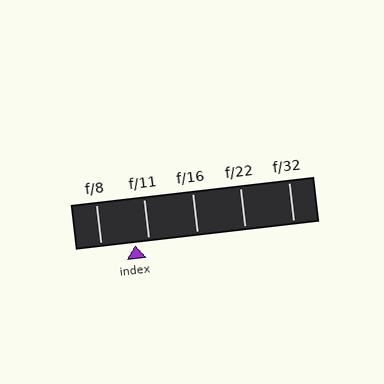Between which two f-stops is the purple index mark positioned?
The index mark is between f/8 and f/11.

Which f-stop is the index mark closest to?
The index mark is closest to f/11.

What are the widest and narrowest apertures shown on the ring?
The widest aperture shown is f/8 and the narrowest is f/32.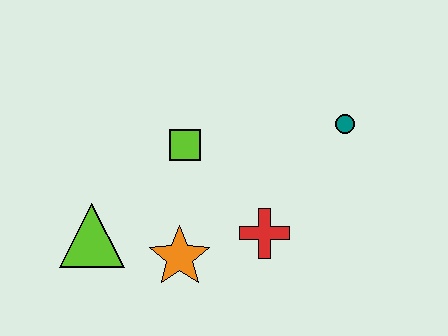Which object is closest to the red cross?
The orange star is closest to the red cross.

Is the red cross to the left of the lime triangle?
No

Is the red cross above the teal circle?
No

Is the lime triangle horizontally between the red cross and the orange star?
No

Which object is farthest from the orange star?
The teal circle is farthest from the orange star.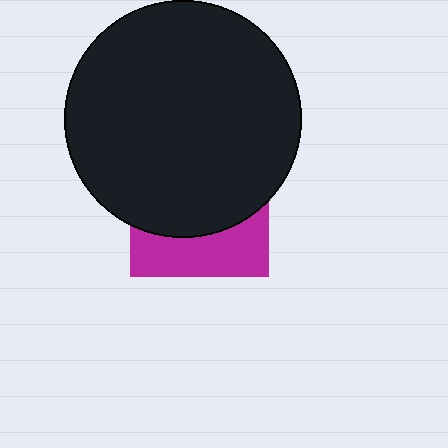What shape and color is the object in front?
The object in front is a black circle.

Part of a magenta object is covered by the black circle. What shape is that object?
It is a square.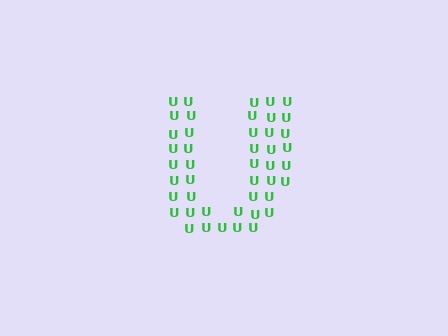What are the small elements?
The small elements are letter U's.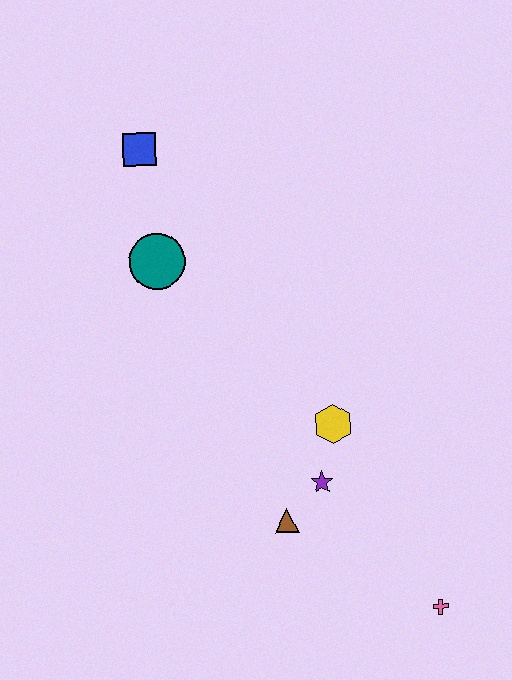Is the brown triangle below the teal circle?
Yes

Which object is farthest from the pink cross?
The blue square is farthest from the pink cross.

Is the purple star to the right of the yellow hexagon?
No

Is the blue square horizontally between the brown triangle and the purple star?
No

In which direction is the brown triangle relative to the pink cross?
The brown triangle is to the left of the pink cross.